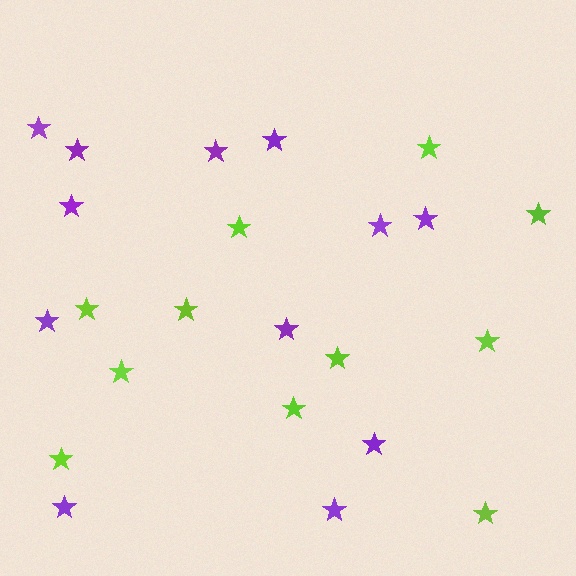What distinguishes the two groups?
There are 2 groups: one group of lime stars (11) and one group of purple stars (12).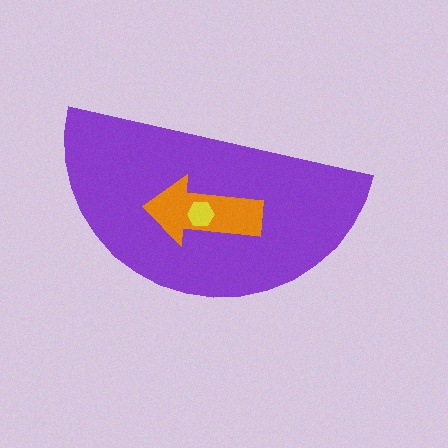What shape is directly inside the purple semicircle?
The orange arrow.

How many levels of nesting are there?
3.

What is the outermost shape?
The purple semicircle.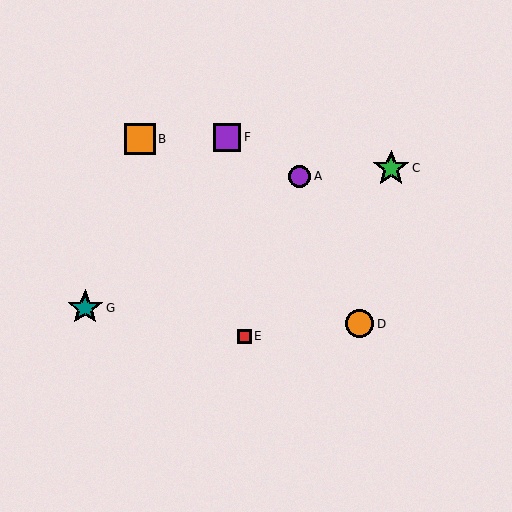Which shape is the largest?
The green star (labeled C) is the largest.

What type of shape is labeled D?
Shape D is an orange circle.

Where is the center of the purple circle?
The center of the purple circle is at (300, 176).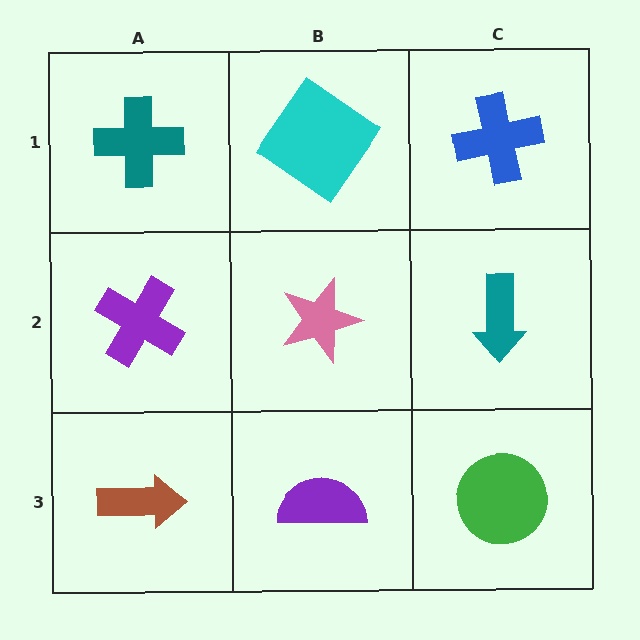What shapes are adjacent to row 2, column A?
A teal cross (row 1, column A), a brown arrow (row 3, column A), a pink star (row 2, column B).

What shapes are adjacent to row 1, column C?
A teal arrow (row 2, column C), a cyan diamond (row 1, column B).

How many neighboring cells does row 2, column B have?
4.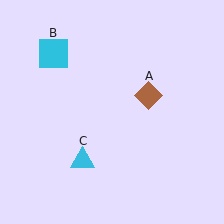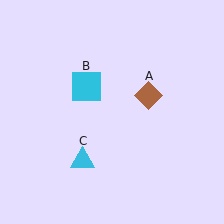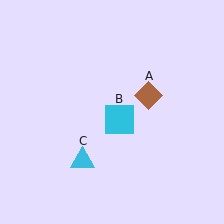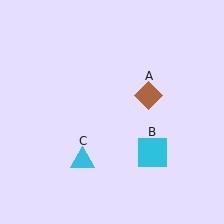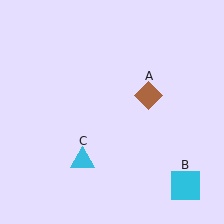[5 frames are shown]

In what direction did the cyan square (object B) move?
The cyan square (object B) moved down and to the right.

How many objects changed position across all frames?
1 object changed position: cyan square (object B).